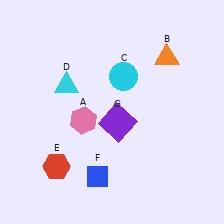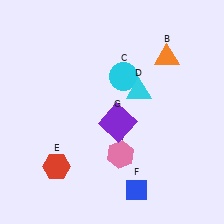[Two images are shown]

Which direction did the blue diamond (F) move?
The blue diamond (F) moved right.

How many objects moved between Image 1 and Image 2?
3 objects moved between the two images.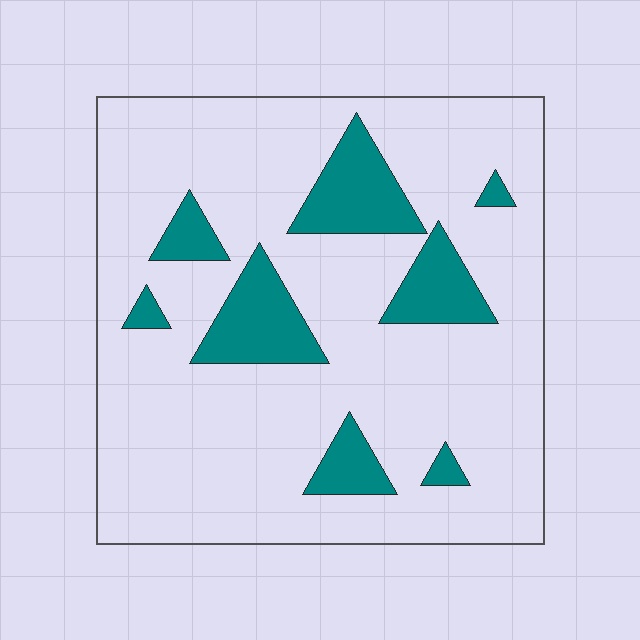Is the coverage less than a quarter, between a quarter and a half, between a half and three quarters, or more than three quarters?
Less than a quarter.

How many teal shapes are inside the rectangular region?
8.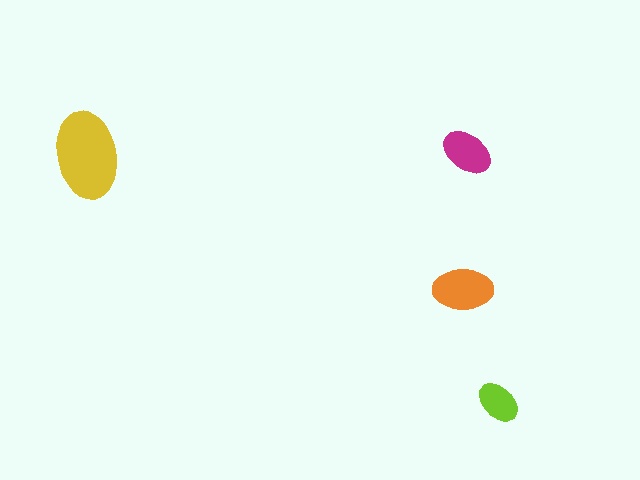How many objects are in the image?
There are 4 objects in the image.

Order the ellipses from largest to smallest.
the yellow one, the orange one, the magenta one, the lime one.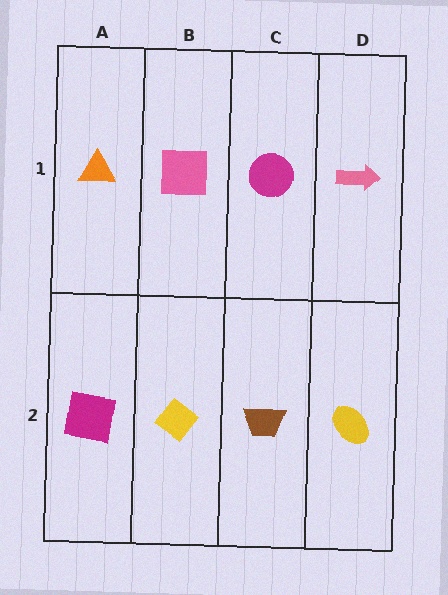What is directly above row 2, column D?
A pink arrow.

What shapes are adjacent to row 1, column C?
A brown trapezoid (row 2, column C), a pink square (row 1, column B), a pink arrow (row 1, column D).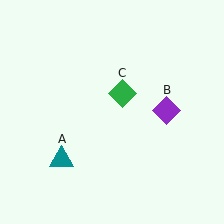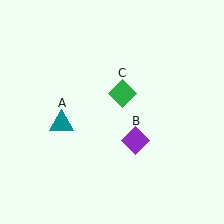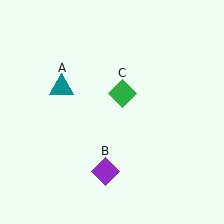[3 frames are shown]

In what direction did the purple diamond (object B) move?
The purple diamond (object B) moved down and to the left.